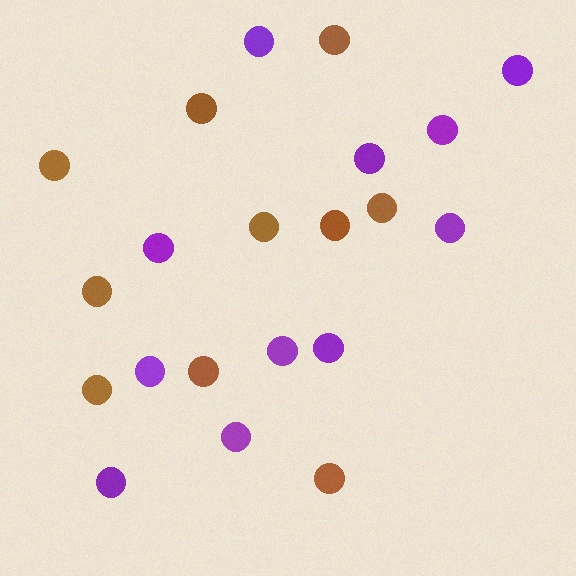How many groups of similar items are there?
There are 2 groups: one group of purple circles (11) and one group of brown circles (10).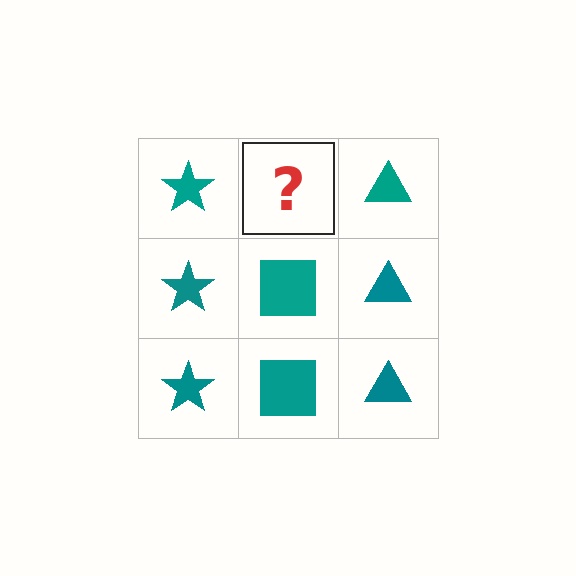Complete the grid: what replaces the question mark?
The question mark should be replaced with a teal square.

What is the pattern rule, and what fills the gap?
The rule is that each column has a consistent shape. The gap should be filled with a teal square.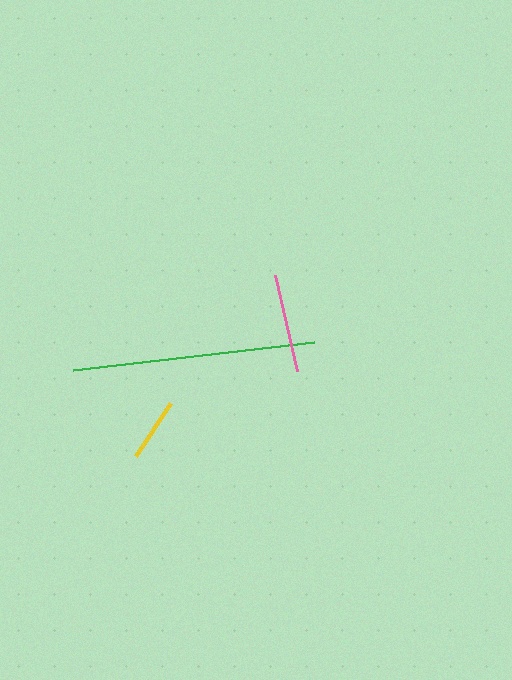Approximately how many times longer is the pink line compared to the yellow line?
The pink line is approximately 1.5 times the length of the yellow line.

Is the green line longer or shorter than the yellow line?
The green line is longer than the yellow line.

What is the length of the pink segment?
The pink segment is approximately 98 pixels long.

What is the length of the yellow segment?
The yellow segment is approximately 63 pixels long.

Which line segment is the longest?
The green line is the longest at approximately 243 pixels.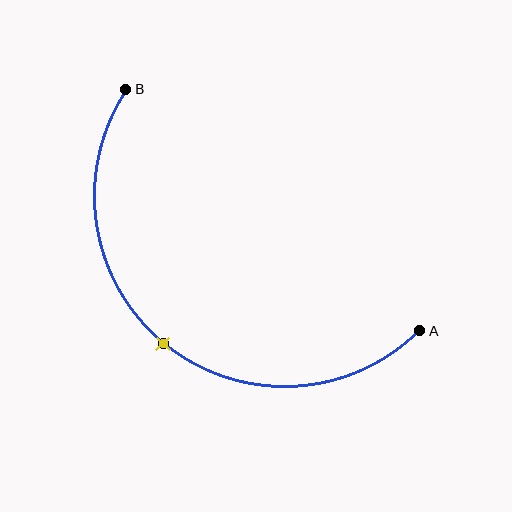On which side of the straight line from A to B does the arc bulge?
The arc bulges below and to the left of the straight line connecting A and B.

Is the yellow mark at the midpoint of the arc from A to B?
Yes. The yellow mark lies on the arc at equal arc-length from both A and B — it is the arc midpoint.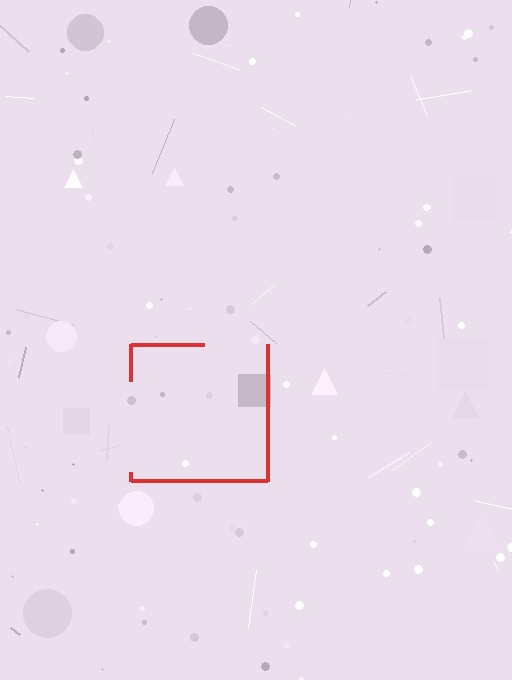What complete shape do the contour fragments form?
The contour fragments form a square.